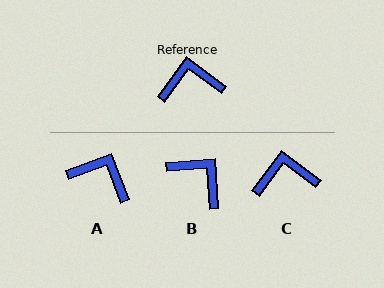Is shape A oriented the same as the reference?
No, it is off by about 33 degrees.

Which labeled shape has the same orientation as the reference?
C.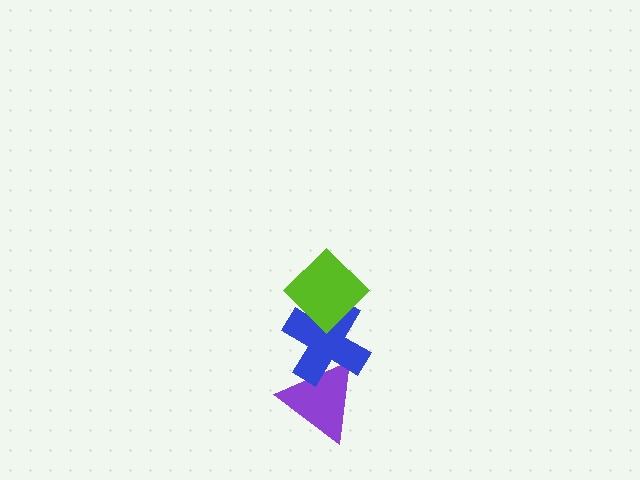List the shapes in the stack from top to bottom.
From top to bottom: the lime diamond, the blue cross, the purple triangle.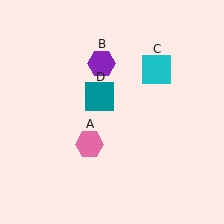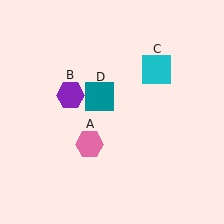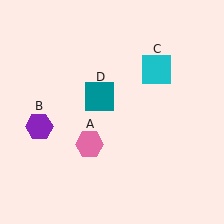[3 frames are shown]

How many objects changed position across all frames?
1 object changed position: purple hexagon (object B).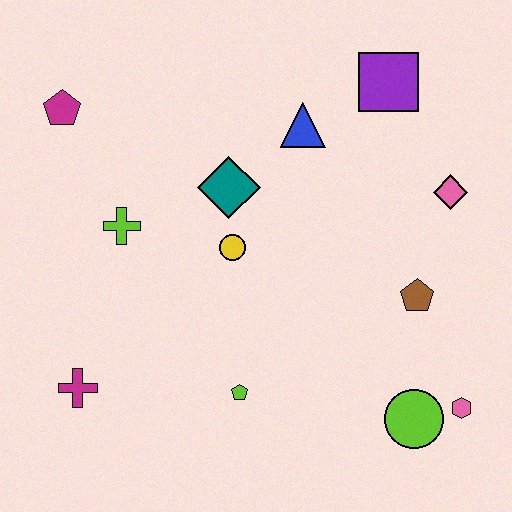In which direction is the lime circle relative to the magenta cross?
The lime circle is to the right of the magenta cross.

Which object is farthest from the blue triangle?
The magenta cross is farthest from the blue triangle.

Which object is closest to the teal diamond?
The yellow circle is closest to the teal diamond.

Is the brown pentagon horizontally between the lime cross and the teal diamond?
No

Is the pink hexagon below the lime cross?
Yes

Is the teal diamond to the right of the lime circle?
No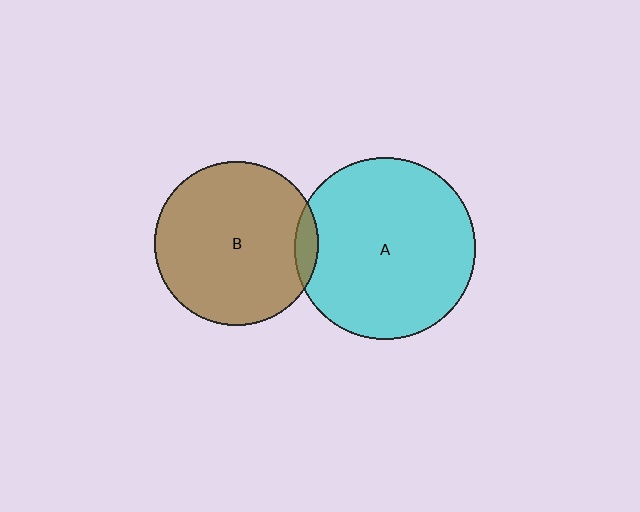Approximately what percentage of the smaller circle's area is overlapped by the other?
Approximately 5%.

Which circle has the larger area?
Circle A (cyan).